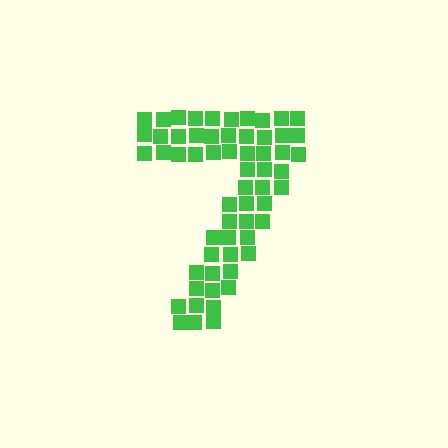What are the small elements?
The small elements are squares.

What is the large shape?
The large shape is the digit 7.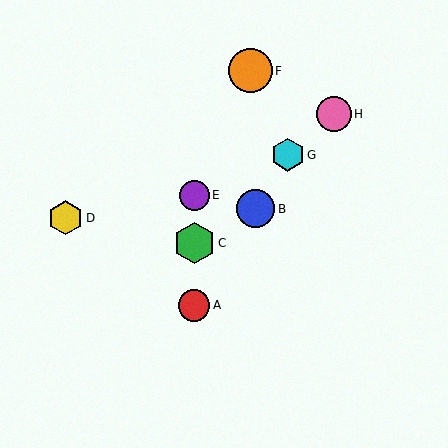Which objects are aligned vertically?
Objects A, C, E are aligned vertically.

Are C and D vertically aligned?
No, C is at x≈194 and D is at x≈66.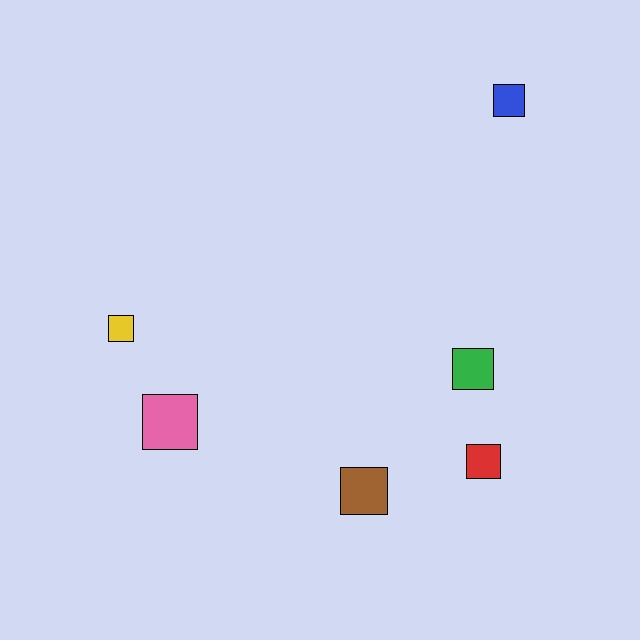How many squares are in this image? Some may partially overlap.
There are 6 squares.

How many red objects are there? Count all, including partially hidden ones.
There is 1 red object.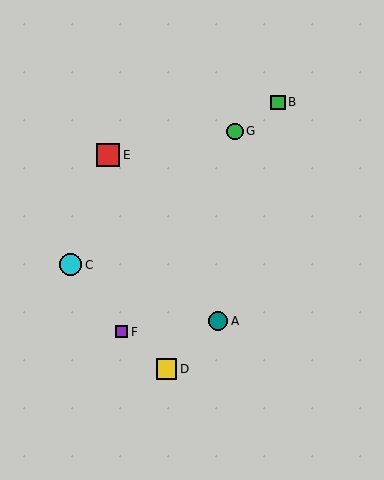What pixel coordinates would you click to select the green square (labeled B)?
Click at (278, 102) to select the green square B.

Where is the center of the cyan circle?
The center of the cyan circle is at (71, 265).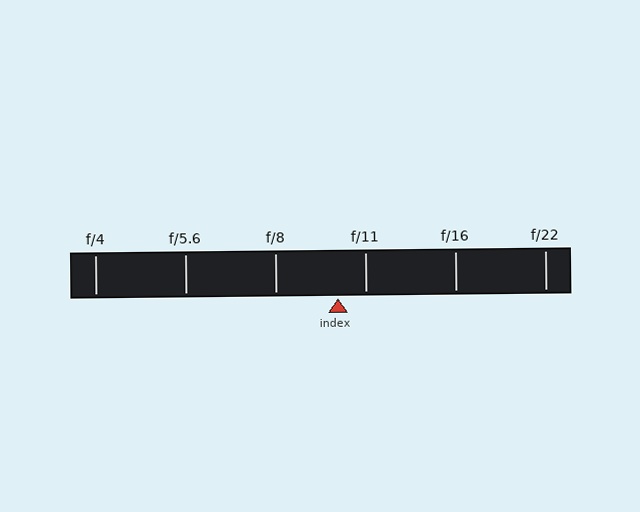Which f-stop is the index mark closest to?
The index mark is closest to f/11.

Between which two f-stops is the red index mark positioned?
The index mark is between f/8 and f/11.